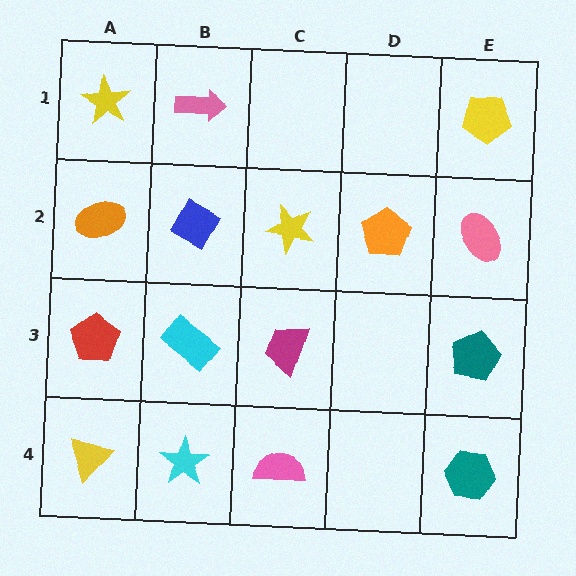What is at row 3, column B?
A cyan rectangle.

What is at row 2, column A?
An orange ellipse.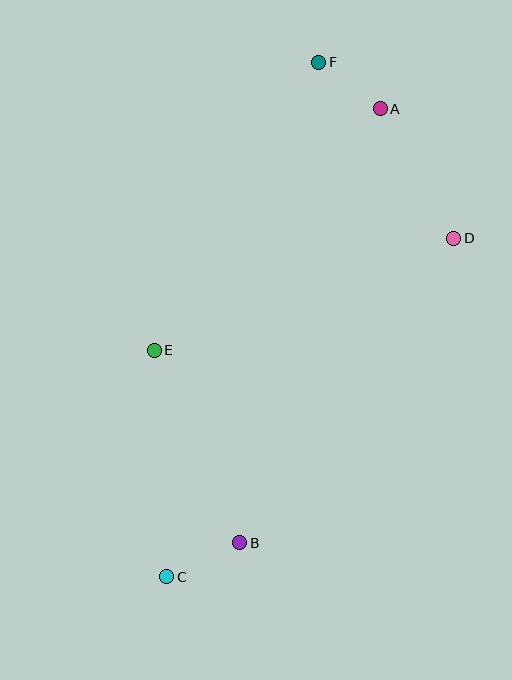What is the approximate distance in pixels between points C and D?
The distance between C and D is approximately 444 pixels.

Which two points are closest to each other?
Points A and F are closest to each other.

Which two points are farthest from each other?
Points C and F are farthest from each other.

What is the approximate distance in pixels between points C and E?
The distance between C and E is approximately 227 pixels.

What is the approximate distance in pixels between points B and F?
The distance between B and F is approximately 487 pixels.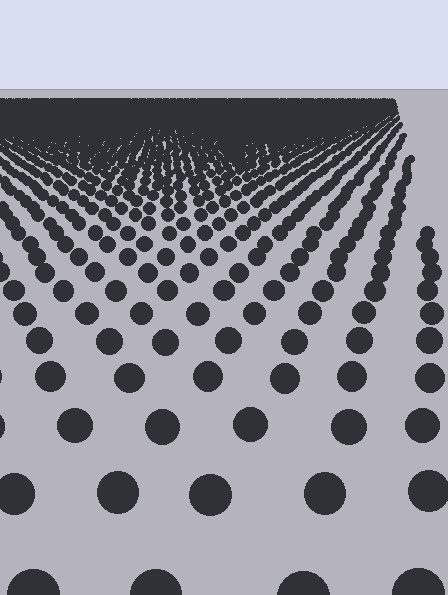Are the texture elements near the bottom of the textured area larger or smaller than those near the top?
Larger. Near the bottom, elements are closer to the viewer and appear at a bigger on-screen size.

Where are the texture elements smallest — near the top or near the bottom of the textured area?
Near the top.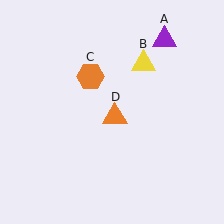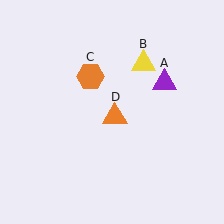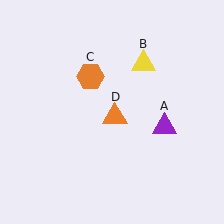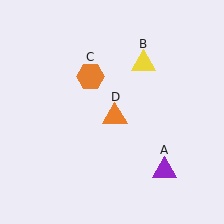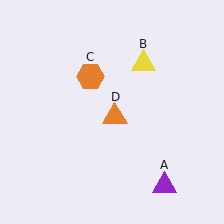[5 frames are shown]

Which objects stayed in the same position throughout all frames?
Yellow triangle (object B) and orange hexagon (object C) and orange triangle (object D) remained stationary.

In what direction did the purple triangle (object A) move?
The purple triangle (object A) moved down.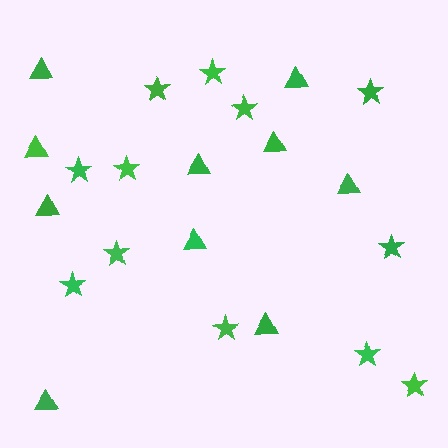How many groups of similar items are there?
There are 2 groups: one group of stars (12) and one group of triangles (10).